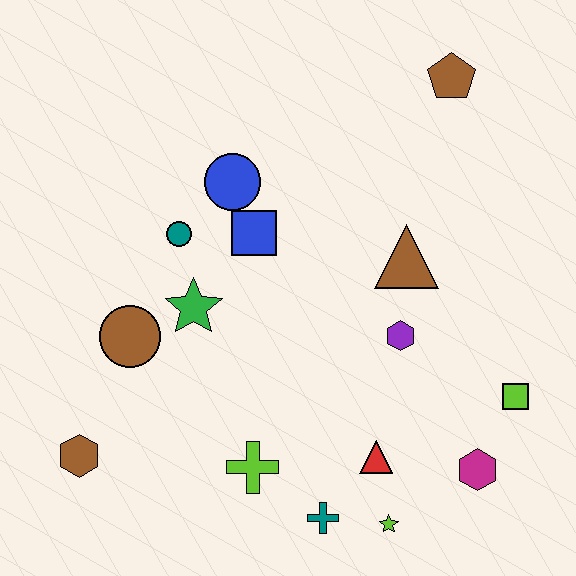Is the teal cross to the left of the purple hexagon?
Yes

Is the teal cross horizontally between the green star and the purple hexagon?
Yes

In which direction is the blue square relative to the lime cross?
The blue square is above the lime cross.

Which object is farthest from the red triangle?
The brown pentagon is farthest from the red triangle.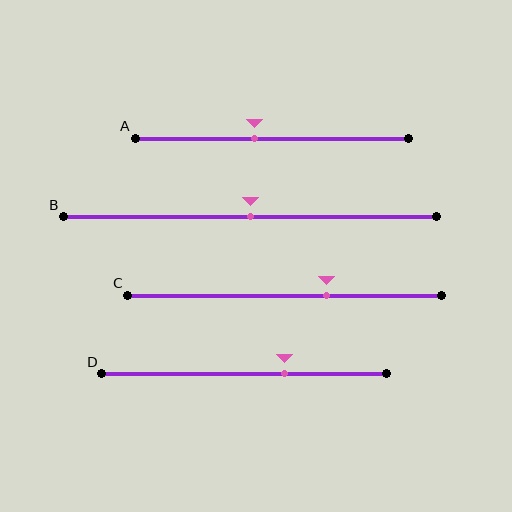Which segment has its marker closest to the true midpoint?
Segment B has its marker closest to the true midpoint.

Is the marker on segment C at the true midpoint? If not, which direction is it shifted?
No, the marker on segment C is shifted to the right by about 14% of the segment length.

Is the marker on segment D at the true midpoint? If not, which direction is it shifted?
No, the marker on segment D is shifted to the right by about 14% of the segment length.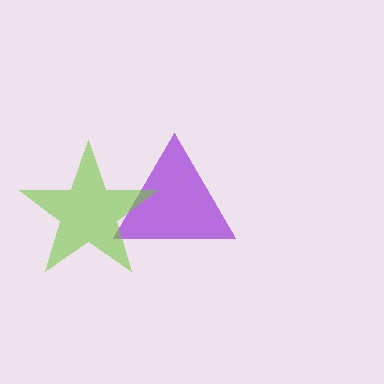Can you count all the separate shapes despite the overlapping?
Yes, there are 2 separate shapes.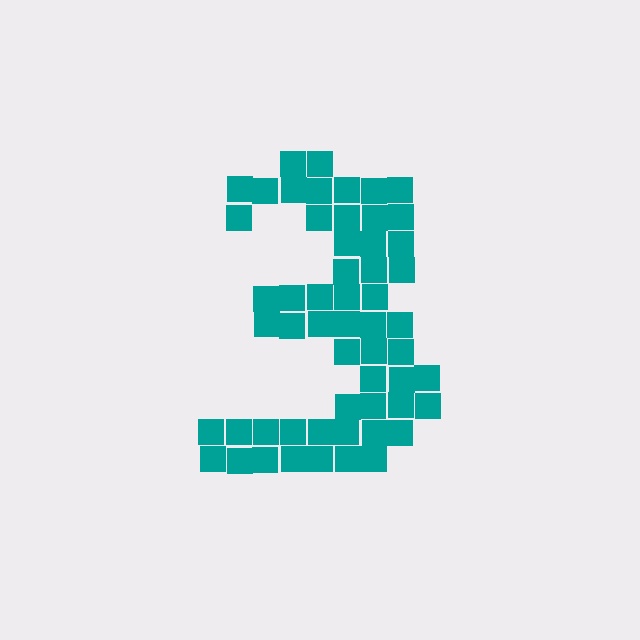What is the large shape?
The large shape is the digit 3.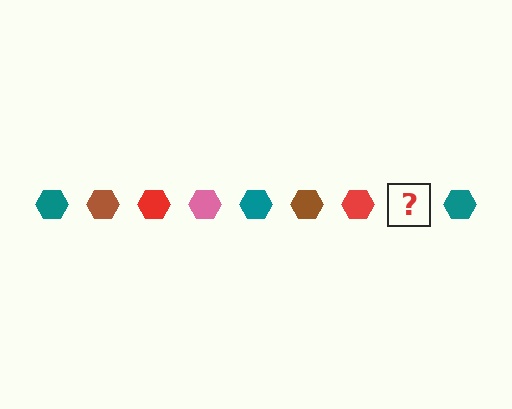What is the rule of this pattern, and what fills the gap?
The rule is that the pattern cycles through teal, brown, red, pink hexagons. The gap should be filled with a pink hexagon.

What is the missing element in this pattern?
The missing element is a pink hexagon.